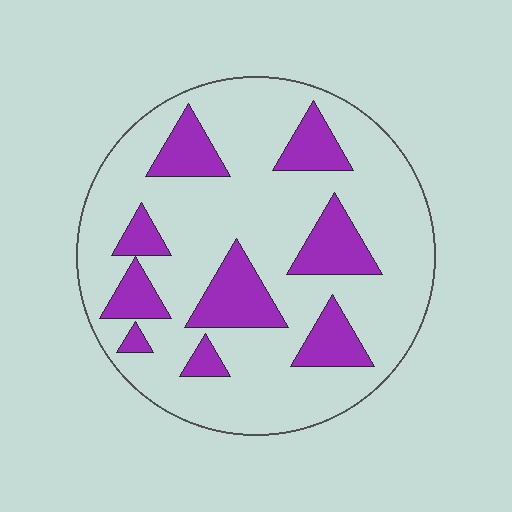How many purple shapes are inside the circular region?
9.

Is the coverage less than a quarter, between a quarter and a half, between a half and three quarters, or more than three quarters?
Less than a quarter.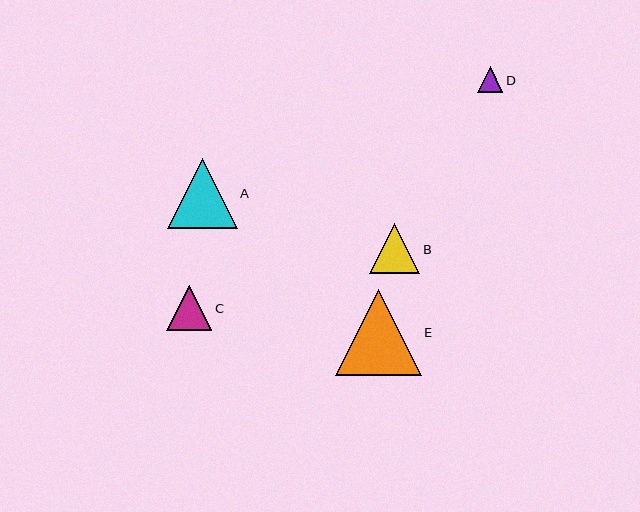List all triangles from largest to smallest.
From largest to smallest: E, A, B, C, D.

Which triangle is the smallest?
Triangle D is the smallest with a size of approximately 26 pixels.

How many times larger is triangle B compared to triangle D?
Triangle B is approximately 1.9 times the size of triangle D.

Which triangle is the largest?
Triangle E is the largest with a size of approximately 86 pixels.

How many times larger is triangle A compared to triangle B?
Triangle A is approximately 1.4 times the size of triangle B.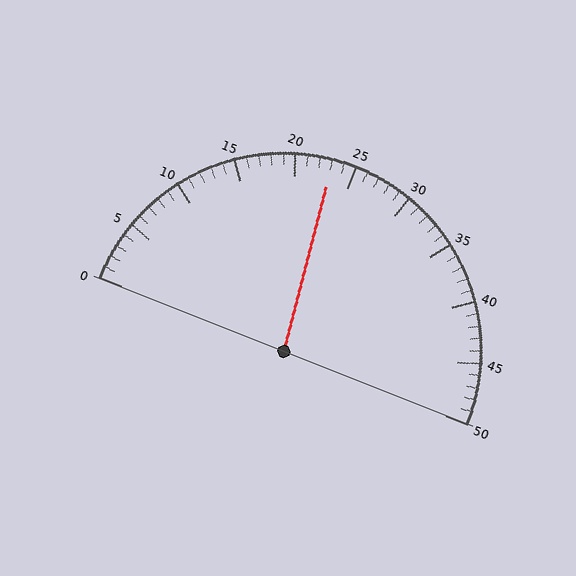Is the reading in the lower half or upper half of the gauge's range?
The reading is in the lower half of the range (0 to 50).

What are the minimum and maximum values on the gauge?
The gauge ranges from 0 to 50.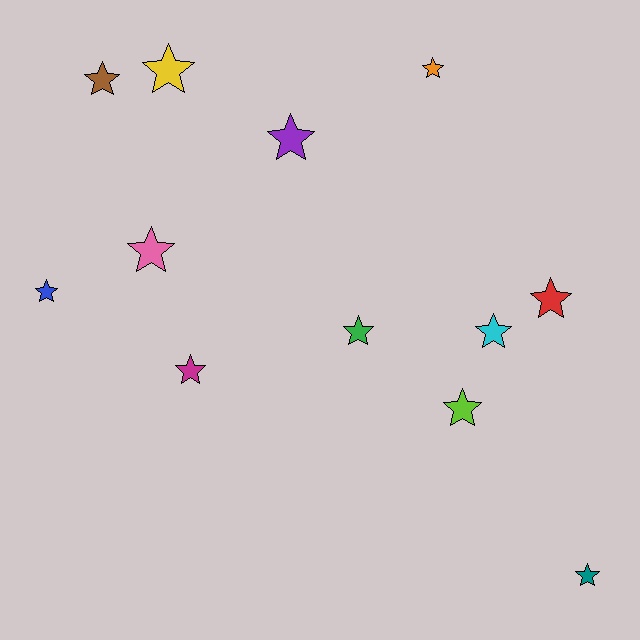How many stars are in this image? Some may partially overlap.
There are 12 stars.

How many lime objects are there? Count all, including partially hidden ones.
There is 1 lime object.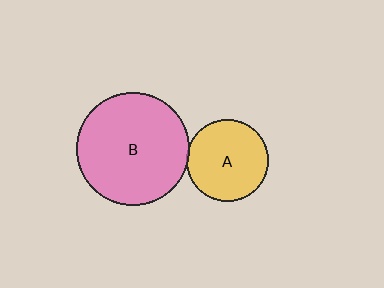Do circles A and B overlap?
Yes.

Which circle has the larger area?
Circle B (pink).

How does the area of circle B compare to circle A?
Approximately 1.9 times.